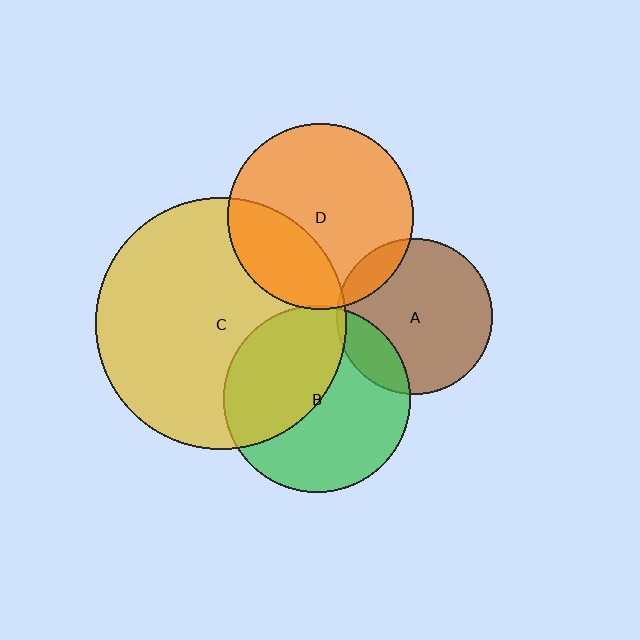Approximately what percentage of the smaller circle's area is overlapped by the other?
Approximately 20%.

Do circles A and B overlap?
Yes.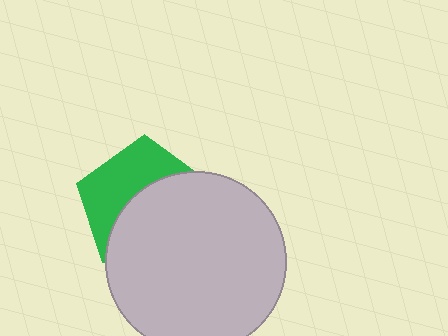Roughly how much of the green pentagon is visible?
A small part of it is visible (roughly 43%).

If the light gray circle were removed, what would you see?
You would see the complete green pentagon.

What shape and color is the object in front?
The object in front is a light gray circle.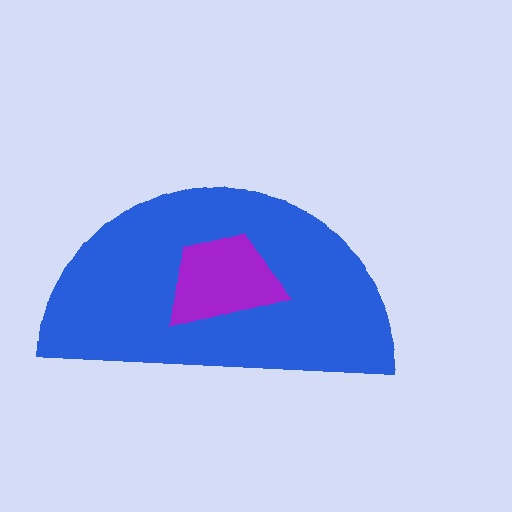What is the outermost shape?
The blue semicircle.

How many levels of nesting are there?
2.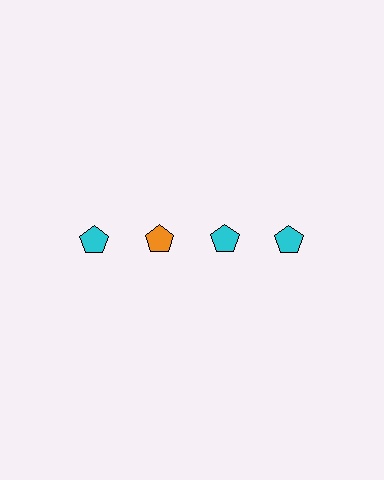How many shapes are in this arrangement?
There are 4 shapes arranged in a grid pattern.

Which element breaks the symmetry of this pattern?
The orange pentagon in the top row, second from left column breaks the symmetry. All other shapes are cyan pentagons.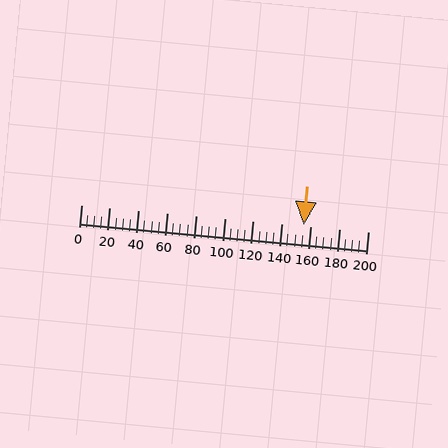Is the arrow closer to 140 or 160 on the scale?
The arrow is closer to 160.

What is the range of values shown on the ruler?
The ruler shows values from 0 to 200.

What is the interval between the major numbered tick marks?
The major tick marks are spaced 20 units apart.